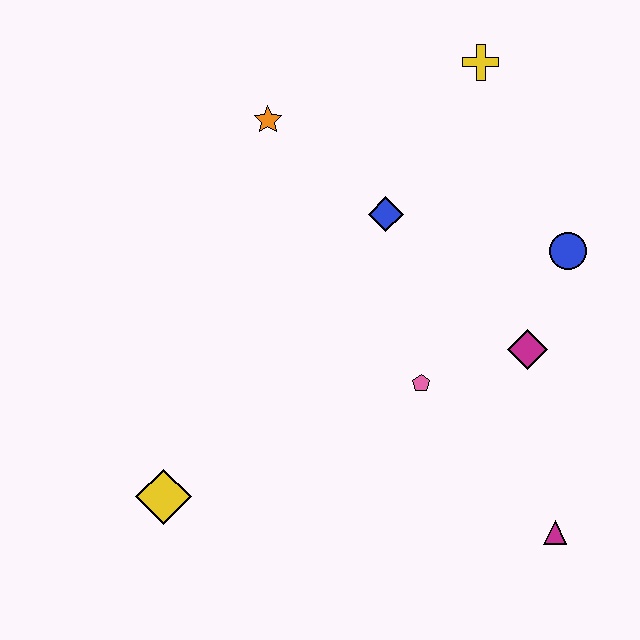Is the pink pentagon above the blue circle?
No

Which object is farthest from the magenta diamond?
The yellow diamond is farthest from the magenta diamond.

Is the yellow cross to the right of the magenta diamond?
No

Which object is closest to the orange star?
The blue diamond is closest to the orange star.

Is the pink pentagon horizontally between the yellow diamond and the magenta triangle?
Yes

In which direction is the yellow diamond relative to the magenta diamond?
The yellow diamond is to the left of the magenta diamond.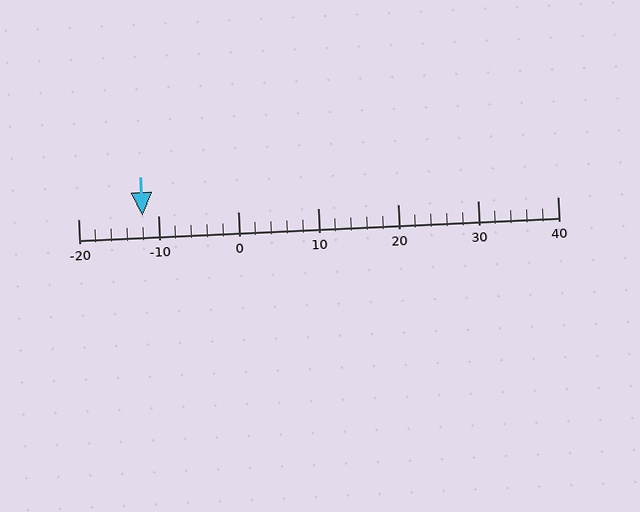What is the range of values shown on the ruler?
The ruler shows values from -20 to 40.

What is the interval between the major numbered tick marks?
The major tick marks are spaced 10 units apart.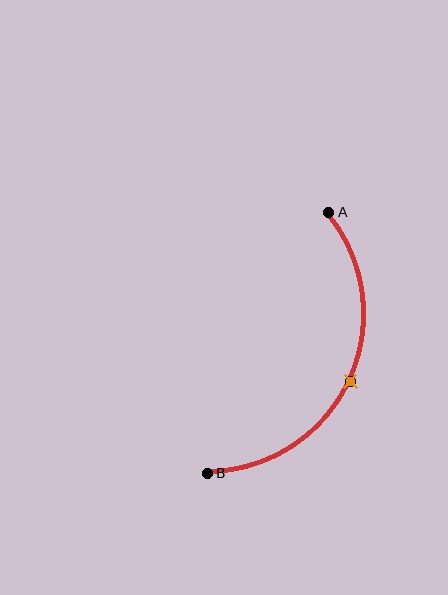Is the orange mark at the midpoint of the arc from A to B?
Yes. The orange mark lies on the arc at equal arc-length from both A and B — it is the arc midpoint.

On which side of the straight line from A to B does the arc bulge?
The arc bulges to the right of the straight line connecting A and B.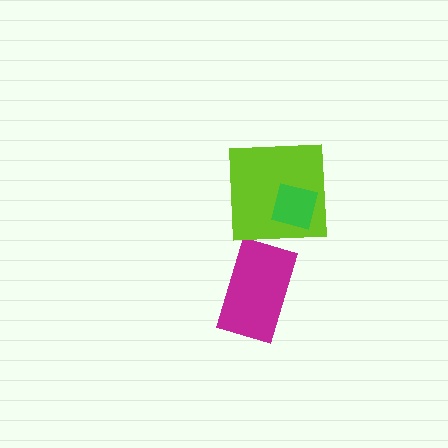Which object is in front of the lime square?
The green square is in front of the lime square.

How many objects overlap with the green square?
1 object overlaps with the green square.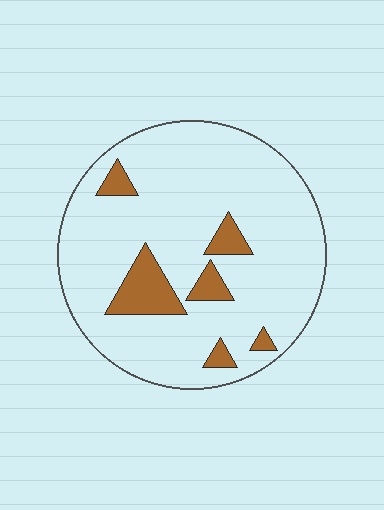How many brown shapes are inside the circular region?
6.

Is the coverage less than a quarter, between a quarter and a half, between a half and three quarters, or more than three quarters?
Less than a quarter.